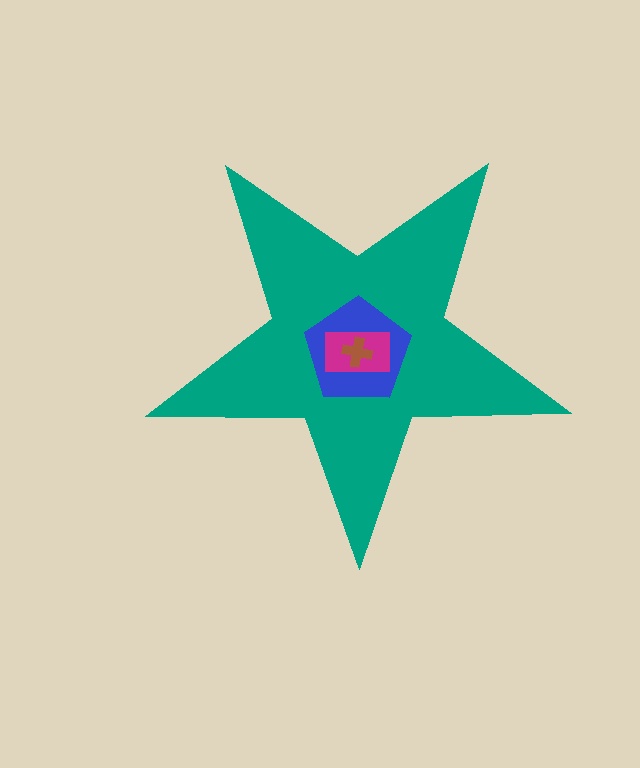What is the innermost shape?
The brown cross.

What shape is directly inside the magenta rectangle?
The brown cross.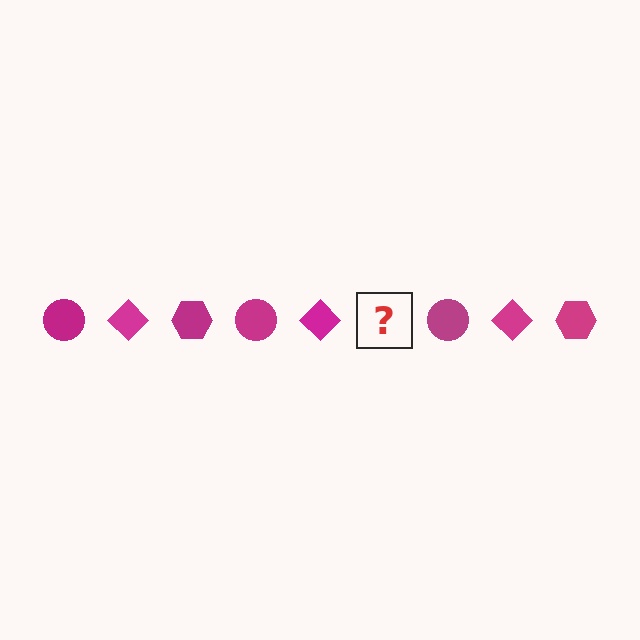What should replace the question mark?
The question mark should be replaced with a magenta hexagon.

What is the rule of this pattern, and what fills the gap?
The rule is that the pattern cycles through circle, diamond, hexagon shapes in magenta. The gap should be filled with a magenta hexagon.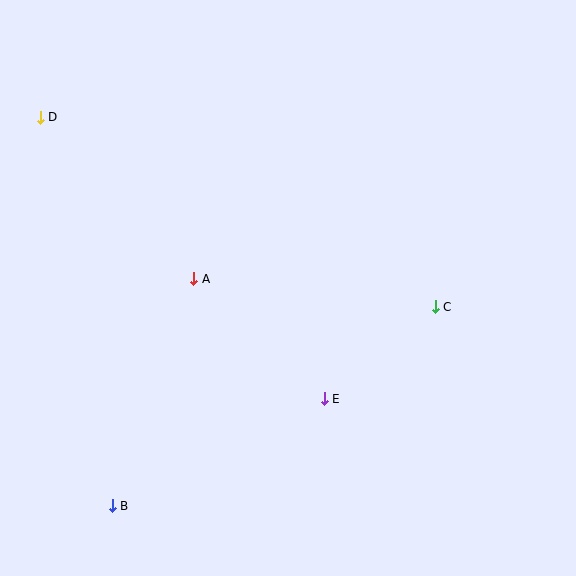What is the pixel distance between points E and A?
The distance between E and A is 177 pixels.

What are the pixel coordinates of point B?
Point B is at (112, 506).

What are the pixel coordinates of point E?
Point E is at (324, 399).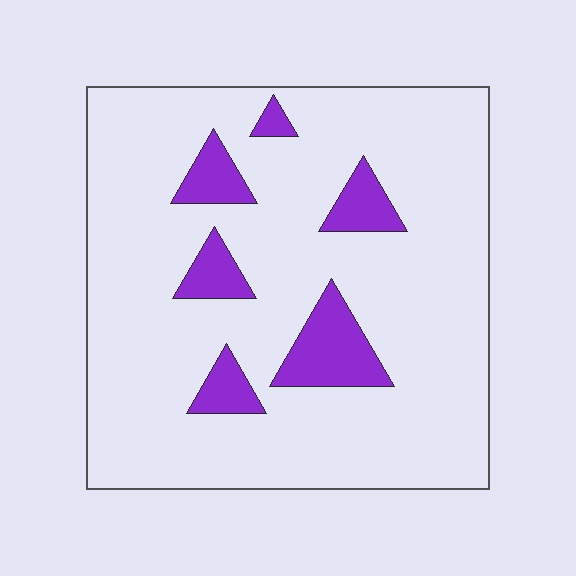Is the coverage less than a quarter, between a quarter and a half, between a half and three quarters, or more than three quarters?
Less than a quarter.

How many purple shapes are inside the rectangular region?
6.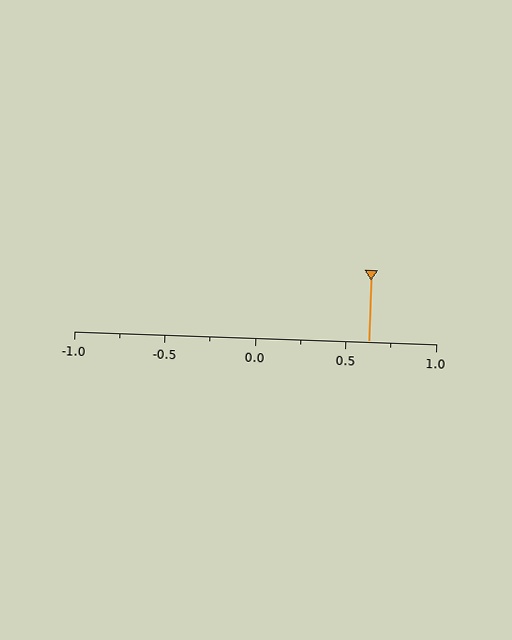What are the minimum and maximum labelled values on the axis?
The axis runs from -1.0 to 1.0.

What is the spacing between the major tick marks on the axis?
The major ticks are spaced 0.5 apart.